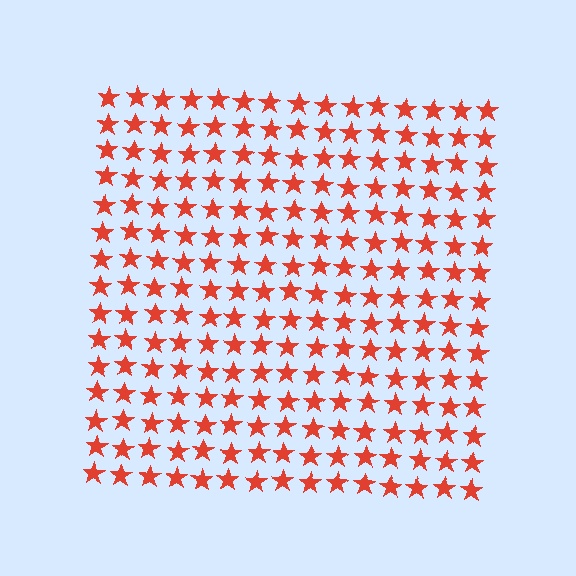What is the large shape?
The large shape is a square.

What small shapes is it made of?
It is made of small stars.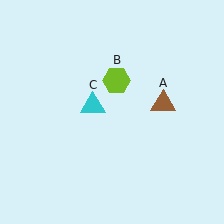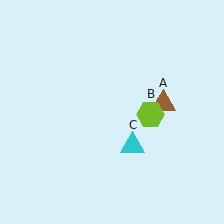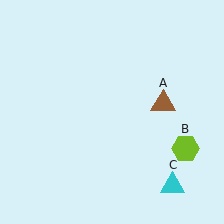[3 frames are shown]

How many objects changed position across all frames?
2 objects changed position: lime hexagon (object B), cyan triangle (object C).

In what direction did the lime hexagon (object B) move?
The lime hexagon (object B) moved down and to the right.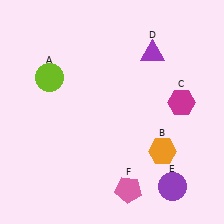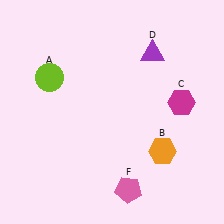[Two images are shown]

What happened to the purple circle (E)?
The purple circle (E) was removed in Image 2. It was in the bottom-right area of Image 1.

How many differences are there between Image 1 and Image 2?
There is 1 difference between the two images.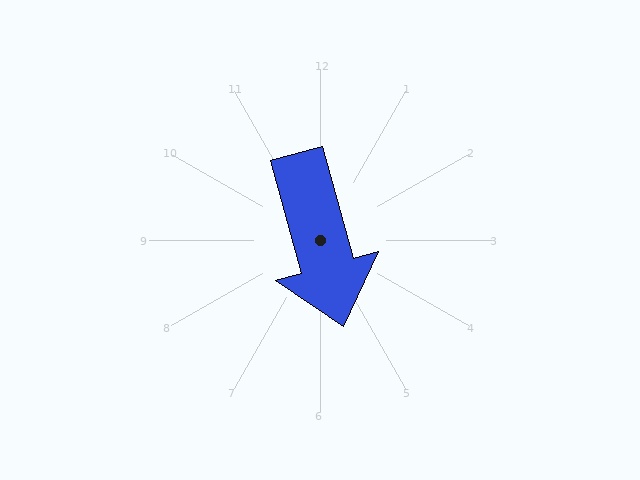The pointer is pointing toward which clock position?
Roughly 5 o'clock.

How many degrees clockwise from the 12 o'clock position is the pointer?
Approximately 165 degrees.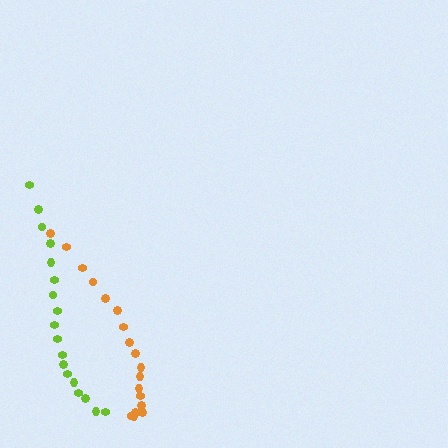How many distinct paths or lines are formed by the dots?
There are 2 distinct paths.